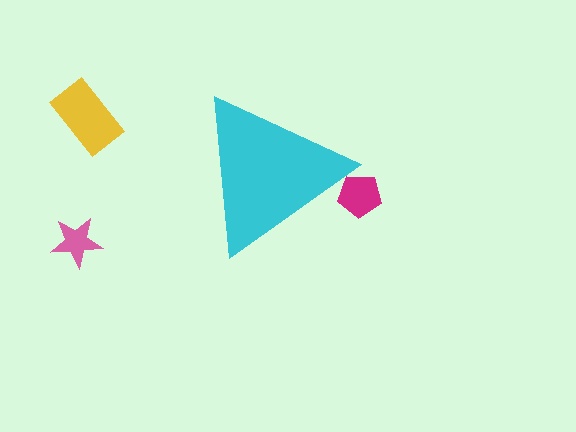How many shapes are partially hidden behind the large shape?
1 shape is partially hidden.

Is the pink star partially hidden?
No, the pink star is fully visible.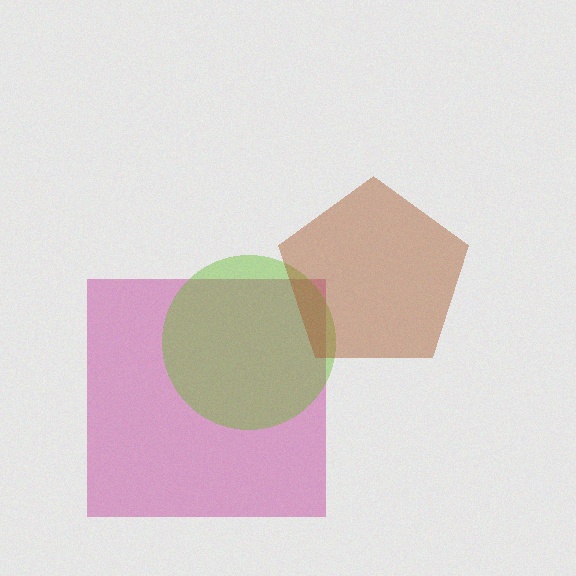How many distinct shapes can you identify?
There are 3 distinct shapes: a magenta square, a lime circle, a brown pentagon.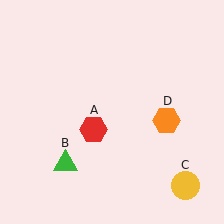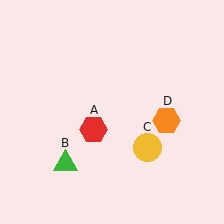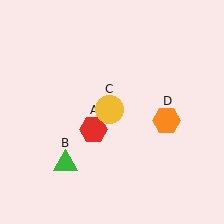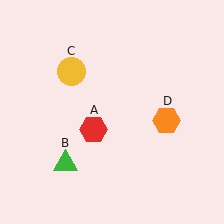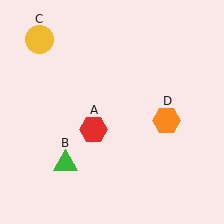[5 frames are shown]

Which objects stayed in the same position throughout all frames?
Red hexagon (object A) and green triangle (object B) and orange hexagon (object D) remained stationary.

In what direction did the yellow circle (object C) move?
The yellow circle (object C) moved up and to the left.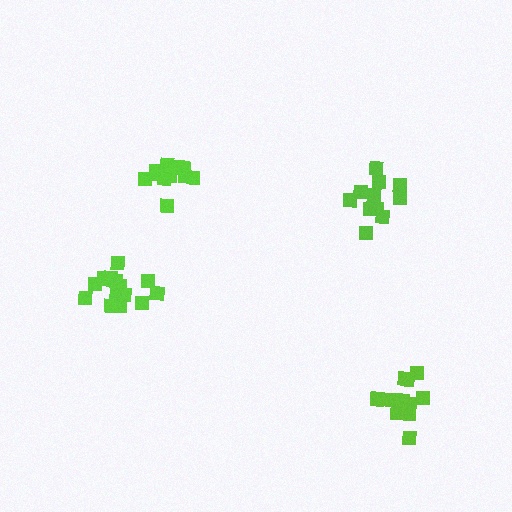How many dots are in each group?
Group 1: 14 dots, Group 2: 14 dots, Group 3: 12 dots, Group 4: 13 dots (53 total).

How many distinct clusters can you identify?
There are 4 distinct clusters.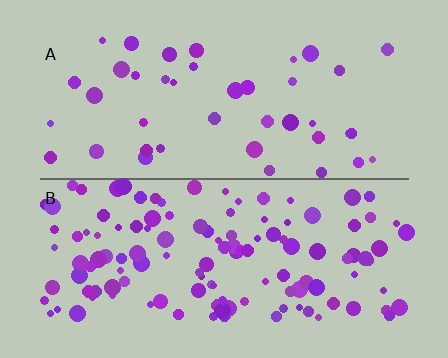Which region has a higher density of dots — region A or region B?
B (the bottom).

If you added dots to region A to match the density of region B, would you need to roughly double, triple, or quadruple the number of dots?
Approximately triple.